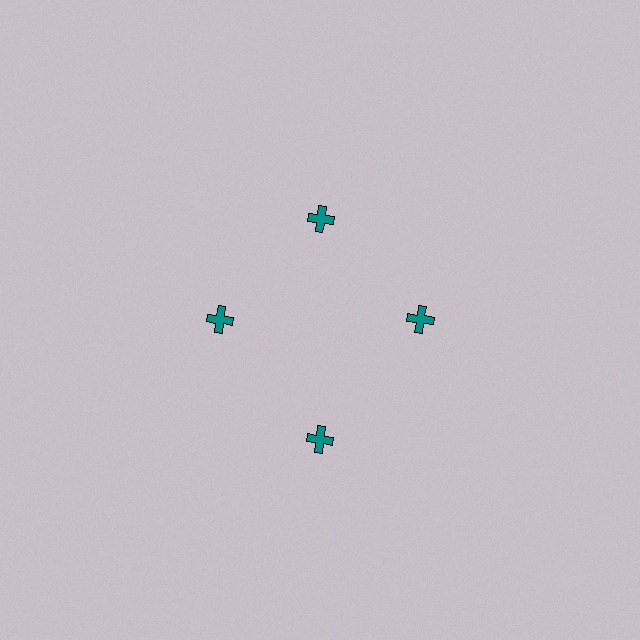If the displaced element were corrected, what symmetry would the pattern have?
It would have 4-fold rotational symmetry — the pattern would map onto itself every 90 degrees.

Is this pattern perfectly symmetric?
No. The 4 teal crosses are arranged in a ring, but one element near the 6 o'clock position is pushed outward from the center, breaking the 4-fold rotational symmetry.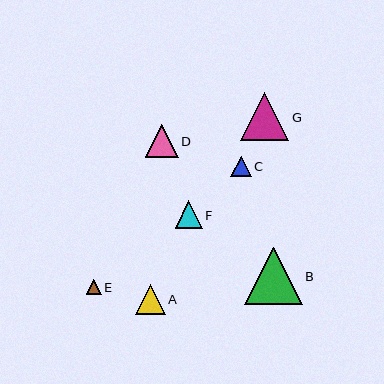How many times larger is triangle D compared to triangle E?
Triangle D is approximately 2.2 times the size of triangle E.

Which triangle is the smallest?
Triangle E is the smallest with a size of approximately 15 pixels.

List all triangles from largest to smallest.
From largest to smallest: B, G, D, A, F, C, E.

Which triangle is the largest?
Triangle B is the largest with a size of approximately 57 pixels.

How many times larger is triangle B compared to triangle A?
Triangle B is approximately 1.9 times the size of triangle A.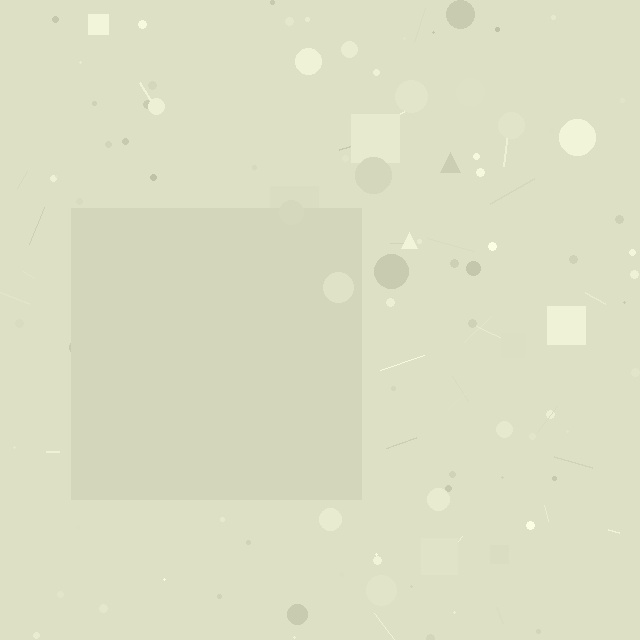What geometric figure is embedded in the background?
A square is embedded in the background.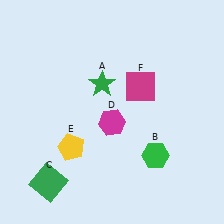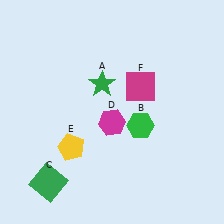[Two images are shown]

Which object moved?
The green hexagon (B) moved up.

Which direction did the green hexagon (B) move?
The green hexagon (B) moved up.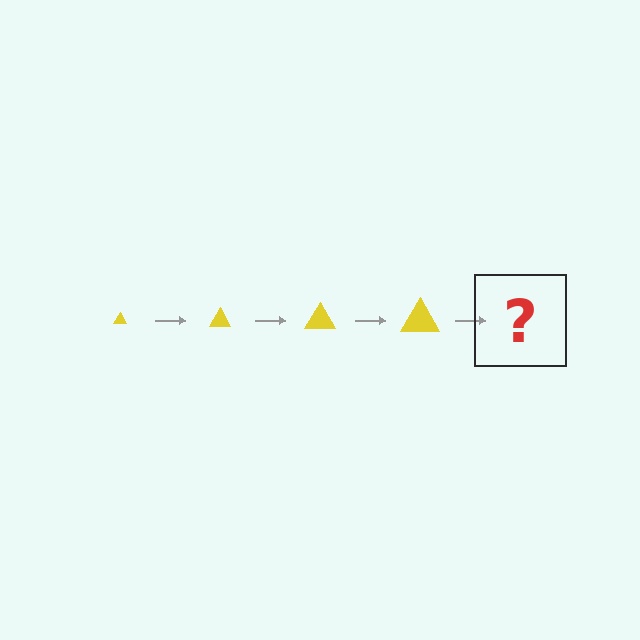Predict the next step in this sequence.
The next step is a yellow triangle, larger than the previous one.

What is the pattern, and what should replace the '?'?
The pattern is that the triangle gets progressively larger each step. The '?' should be a yellow triangle, larger than the previous one.